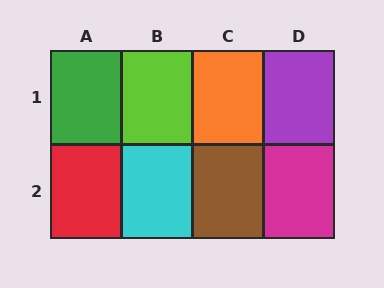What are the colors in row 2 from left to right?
Red, cyan, brown, magenta.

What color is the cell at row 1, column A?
Green.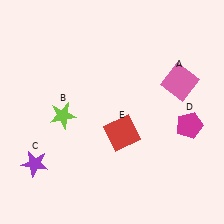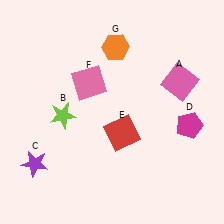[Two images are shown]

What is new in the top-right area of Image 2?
An orange hexagon (G) was added in the top-right area of Image 2.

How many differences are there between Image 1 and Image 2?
There are 2 differences between the two images.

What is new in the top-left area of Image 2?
A pink square (F) was added in the top-left area of Image 2.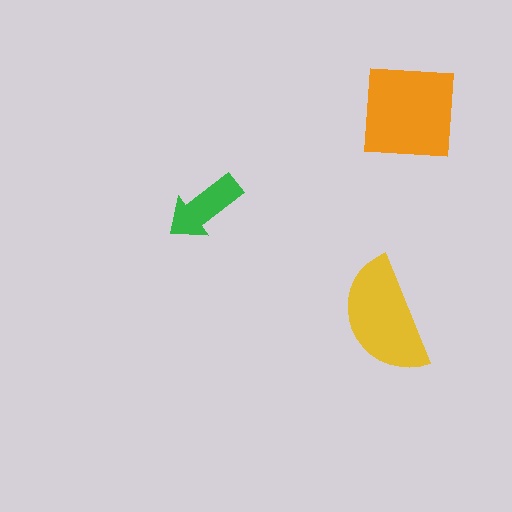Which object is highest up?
The orange square is topmost.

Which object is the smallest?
The green arrow.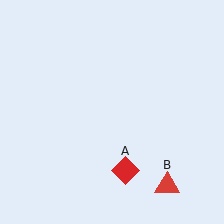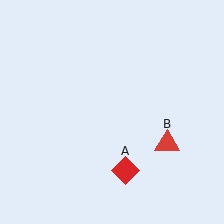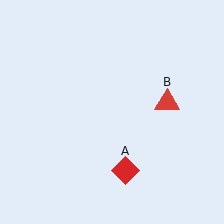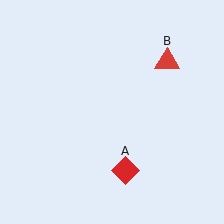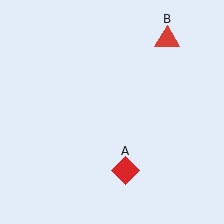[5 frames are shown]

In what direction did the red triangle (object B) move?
The red triangle (object B) moved up.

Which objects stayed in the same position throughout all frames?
Red diamond (object A) remained stationary.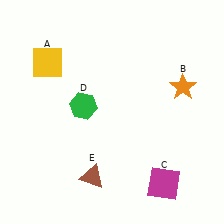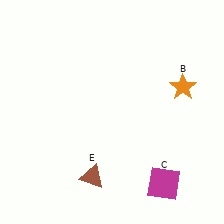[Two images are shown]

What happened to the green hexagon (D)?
The green hexagon (D) was removed in Image 2. It was in the top-left area of Image 1.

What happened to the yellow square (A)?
The yellow square (A) was removed in Image 2. It was in the top-left area of Image 1.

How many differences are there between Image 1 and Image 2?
There are 2 differences between the two images.